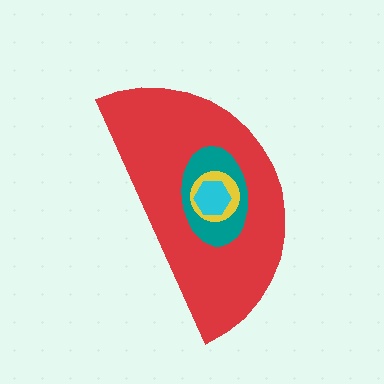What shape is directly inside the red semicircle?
The teal ellipse.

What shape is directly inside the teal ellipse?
The yellow circle.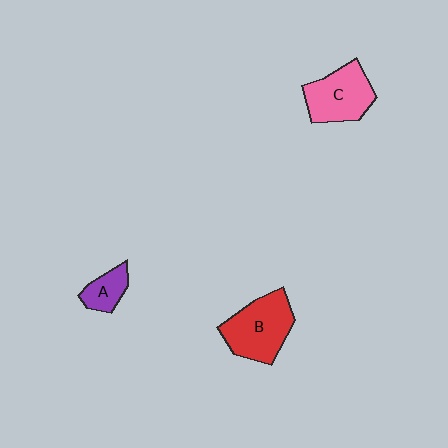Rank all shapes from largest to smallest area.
From largest to smallest: B (red), C (pink), A (purple).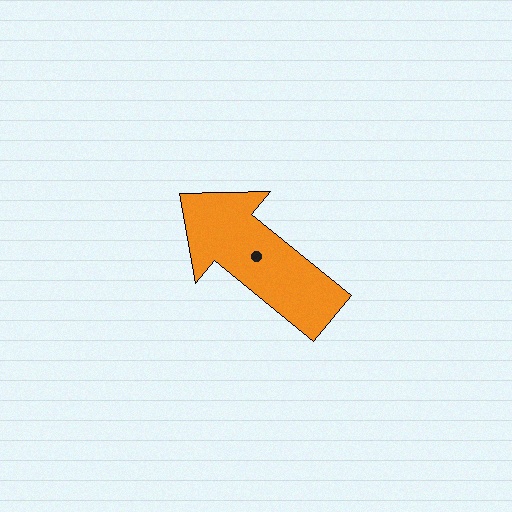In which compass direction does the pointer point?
Northwest.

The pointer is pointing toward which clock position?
Roughly 10 o'clock.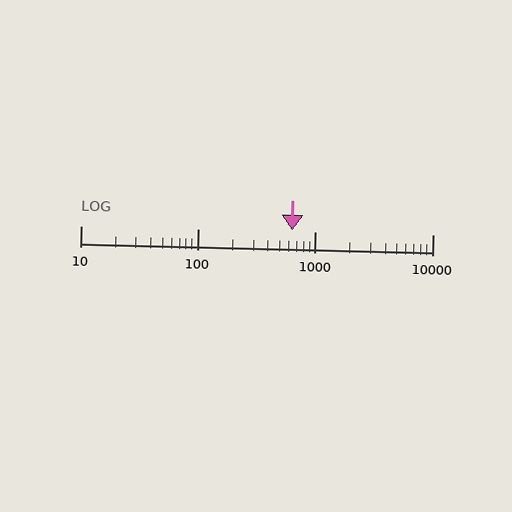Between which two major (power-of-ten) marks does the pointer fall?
The pointer is between 100 and 1000.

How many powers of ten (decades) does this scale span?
The scale spans 3 decades, from 10 to 10000.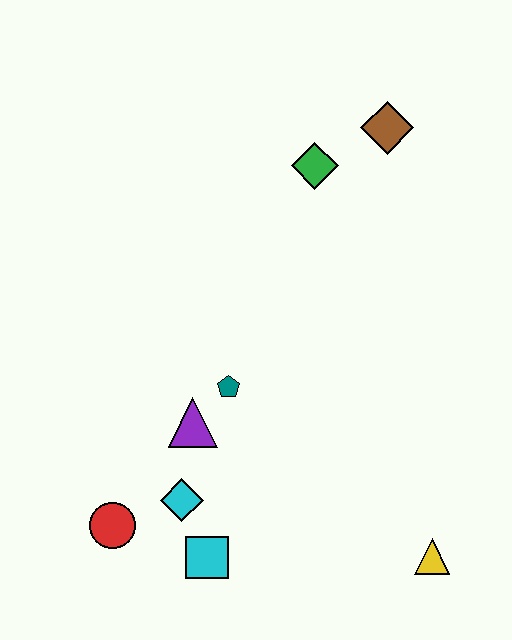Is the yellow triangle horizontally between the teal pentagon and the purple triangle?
No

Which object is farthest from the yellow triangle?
The brown diamond is farthest from the yellow triangle.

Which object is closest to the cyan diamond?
The cyan square is closest to the cyan diamond.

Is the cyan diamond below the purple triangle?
Yes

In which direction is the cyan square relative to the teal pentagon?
The cyan square is below the teal pentagon.